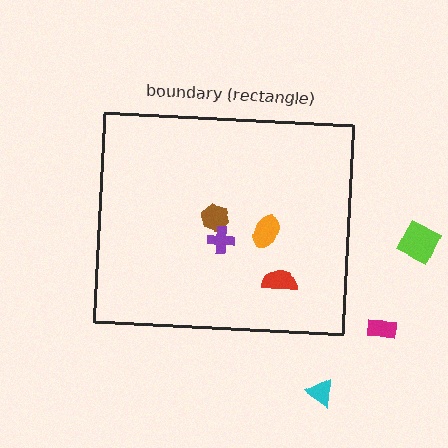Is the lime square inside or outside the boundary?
Outside.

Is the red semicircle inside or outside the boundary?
Inside.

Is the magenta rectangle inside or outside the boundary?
Outside.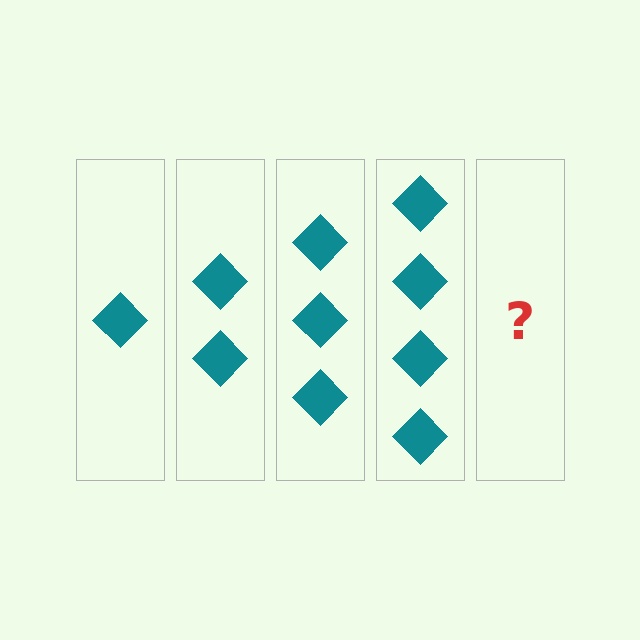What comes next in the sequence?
The next element should be 5 diamonds.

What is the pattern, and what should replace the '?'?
The pattern is that each step adds one more diamond. The '?' should be 5 diamonds.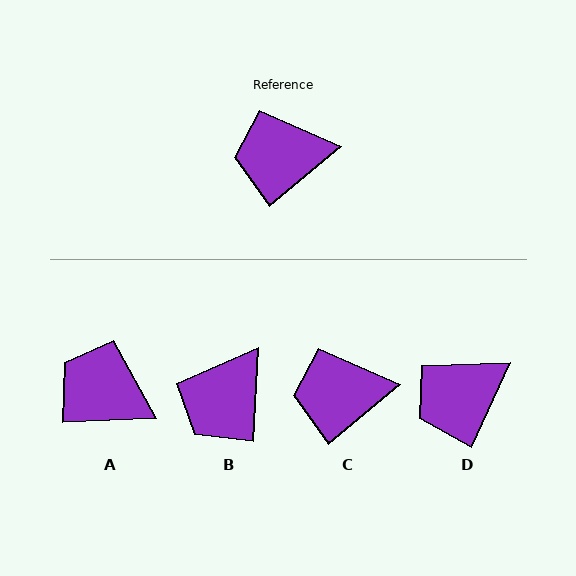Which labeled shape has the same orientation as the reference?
C.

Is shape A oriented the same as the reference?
No, it is off by about 38 degrees.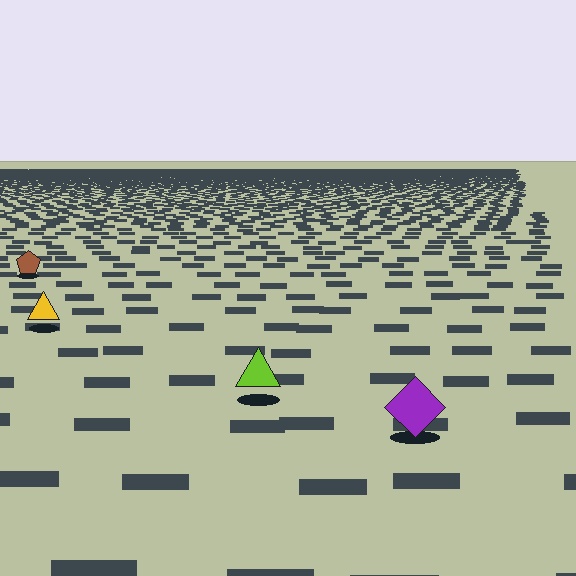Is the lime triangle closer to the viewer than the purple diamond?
No. The purple diamond is closer — you can tell from the texture gradient: the ground texture is coarser near it.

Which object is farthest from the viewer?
The brown pentagon is farthest from the viewer. It appears smaller and the ground texture around it is denser.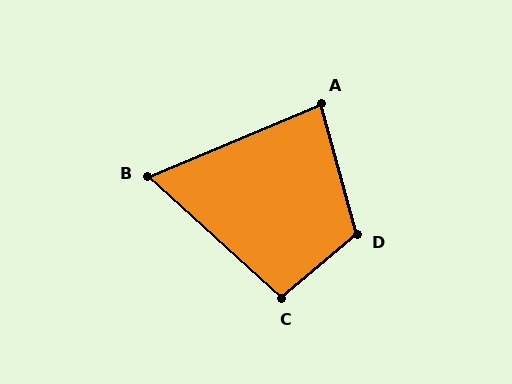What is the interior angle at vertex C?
Approximately 97 degrees (obtuse).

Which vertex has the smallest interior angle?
B, at approximately 65 degrees.